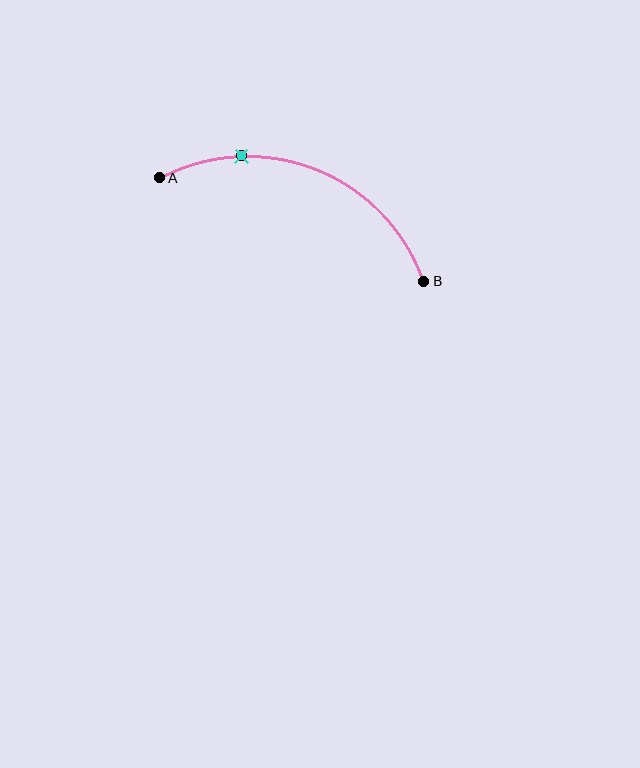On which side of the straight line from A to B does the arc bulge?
The arc bulges above the straight line connecting A and B.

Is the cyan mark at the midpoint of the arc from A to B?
No. The cyan mark lies on the arc but is closer to endpoint A. The arc midpoint would be at the point on the curve equidistant along the arc from both A and B.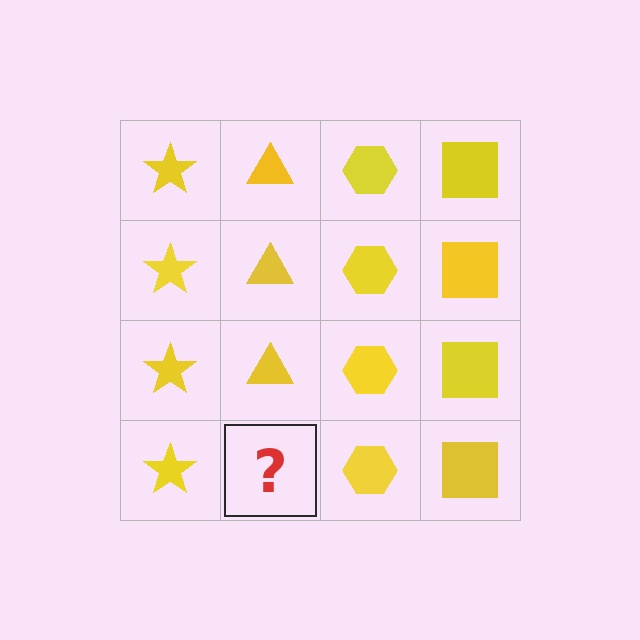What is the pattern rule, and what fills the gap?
The rule is that each column has a consistent shape. The gap should be filled with a yellow triangle.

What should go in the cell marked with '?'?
The missing cell should contain a yellow triangle.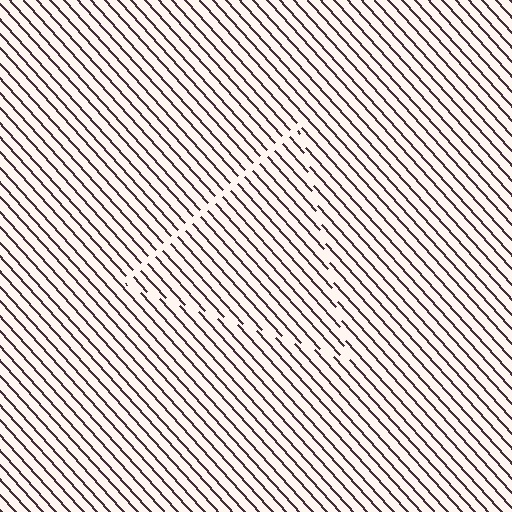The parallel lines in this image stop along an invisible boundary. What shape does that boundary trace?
An illusory triangle. The interior of the shape contains the same grating, shifted by half a period — the contour is defined by the phase discontinuity where line-ends from the inner and outer gratings abut.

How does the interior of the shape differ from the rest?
The interior of the shape contains the same grating, shifted by half a period — the contour is defined by the phase discontinuity where line-ends from the inner and outer gratings abut.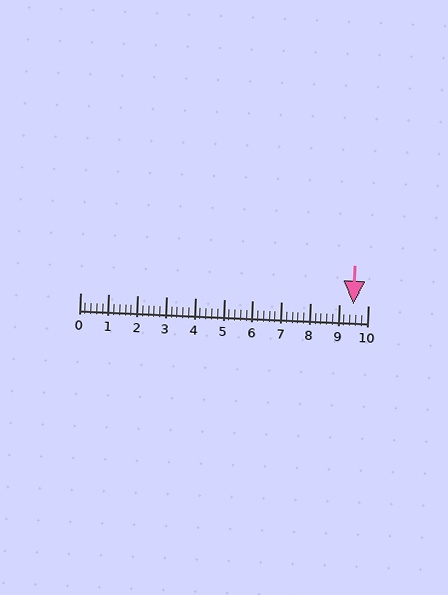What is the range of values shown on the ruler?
The ruler shows values from 0 to 10.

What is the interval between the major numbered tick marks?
The major tick marks are spaced 1 units apart.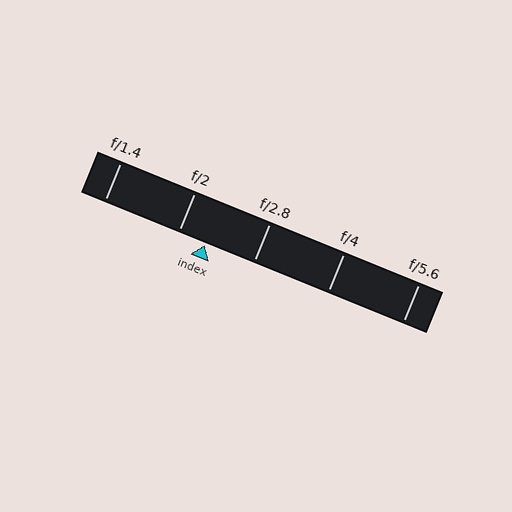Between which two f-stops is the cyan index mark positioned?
The index mark is between f/2 and f/2.8.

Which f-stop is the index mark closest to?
The index mark is closest to f/2.